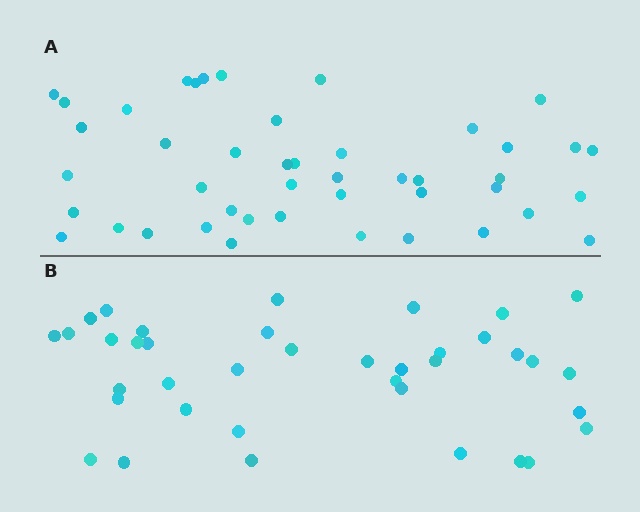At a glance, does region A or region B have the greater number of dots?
Region A (the top region) has more dots.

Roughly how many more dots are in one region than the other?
Region A has roughly 8 or so more dots than region B.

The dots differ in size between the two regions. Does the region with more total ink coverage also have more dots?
No. Region B has more total ink coverage because its dots are larger, but region A actually contains more individual dots. Total area can be misleading — the number of items is what matters here.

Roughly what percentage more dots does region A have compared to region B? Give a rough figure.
About 20% more.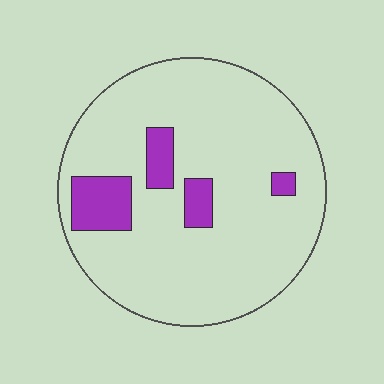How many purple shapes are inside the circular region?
4.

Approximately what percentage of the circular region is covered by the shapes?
Approximately 10%.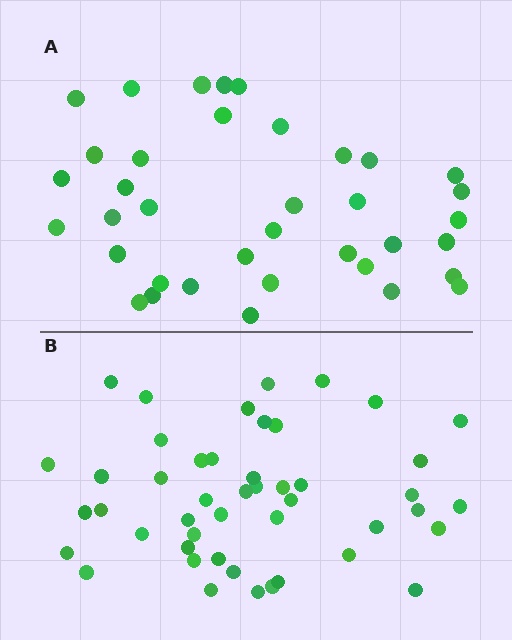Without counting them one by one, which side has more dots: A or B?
Region B (the bottom region) has more dots.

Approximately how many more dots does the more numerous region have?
Region B has roughly 10 or so more dots than region A.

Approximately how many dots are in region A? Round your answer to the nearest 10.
About 40 dots. (The exact count is 37, which rounds to 40.)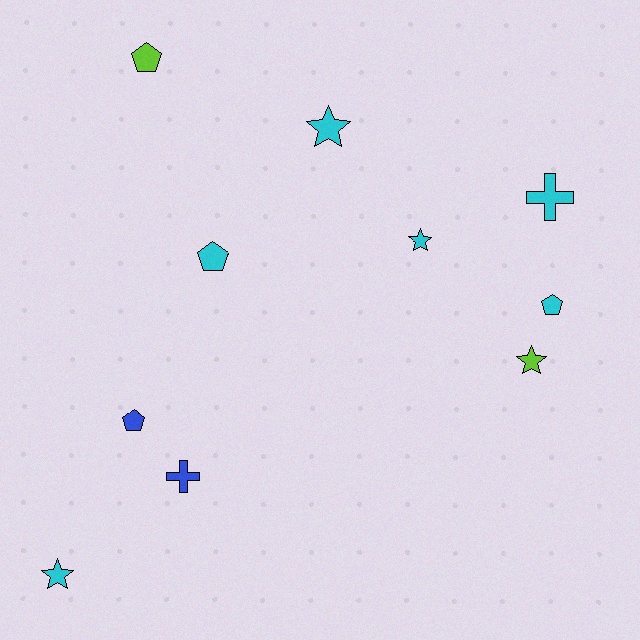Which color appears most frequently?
Cyan, with 6 objects.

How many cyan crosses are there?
There is 1 cyan cross.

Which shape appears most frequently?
Star, with 4 objects.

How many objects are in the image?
There are 10 objects.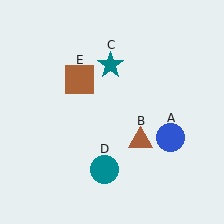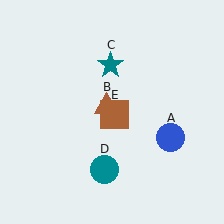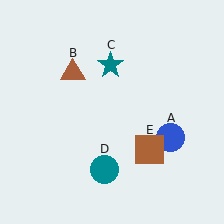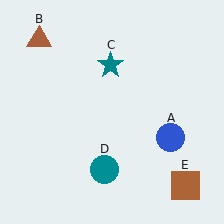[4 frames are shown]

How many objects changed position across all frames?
2 objects changed position: brown triangle (object B), brown square (object E).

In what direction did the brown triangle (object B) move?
The brown triangle (object B) moved up and to the left.